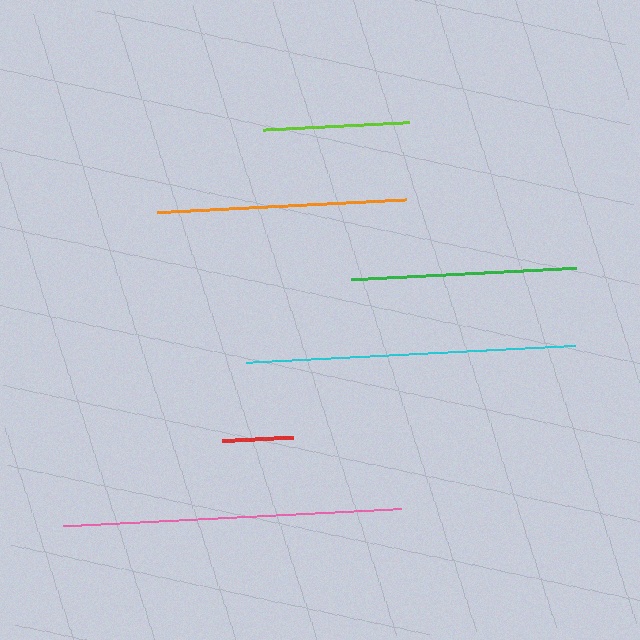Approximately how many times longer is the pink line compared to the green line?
The pink line is approximately 1.5 times the length of the green line.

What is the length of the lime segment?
The lime segment is approximately 146 pixels long.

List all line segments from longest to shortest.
From longest to shortest: pink, cyan, orange, green, lime, red.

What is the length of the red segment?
The red segment is approximately 71 pixels long.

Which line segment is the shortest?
The red line is the shortest at approximately 71 pixels.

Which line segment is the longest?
The pink line is the longest at approximately 338 pixels.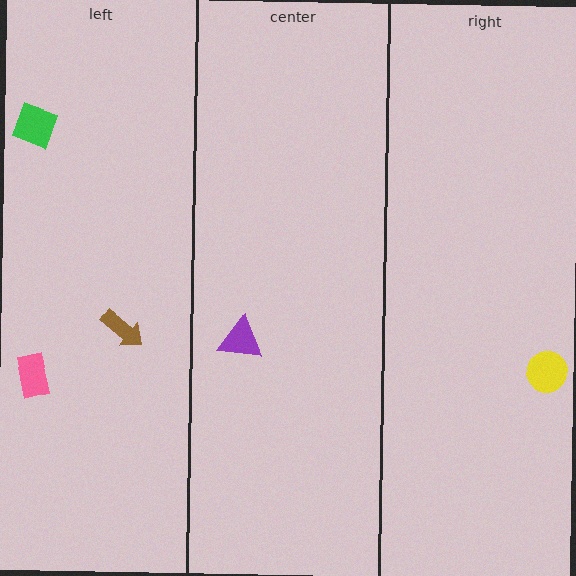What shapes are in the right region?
The yellow circle.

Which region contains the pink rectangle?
The left region.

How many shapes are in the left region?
3.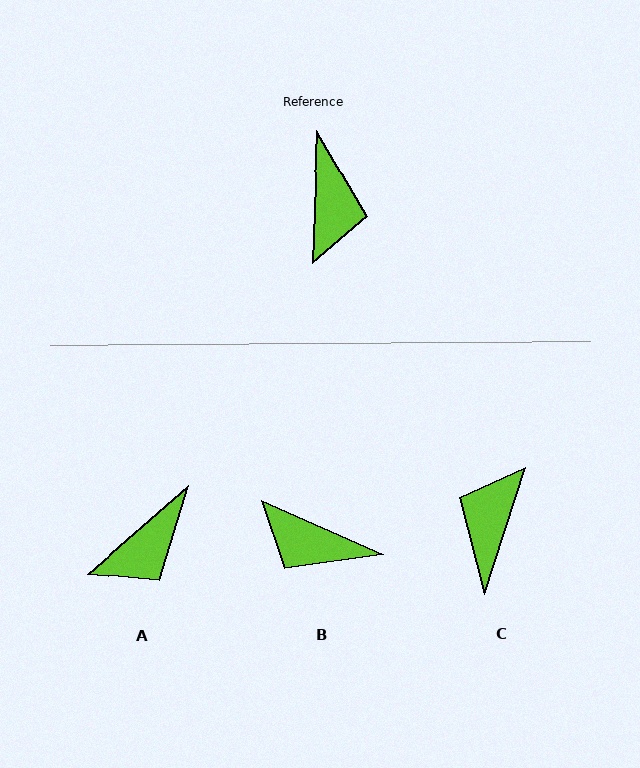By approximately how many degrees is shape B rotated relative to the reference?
Approximately 112 degrees clockwise.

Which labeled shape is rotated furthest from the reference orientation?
C, about 164 degrees away.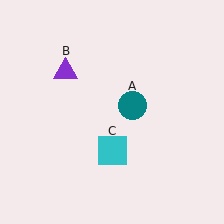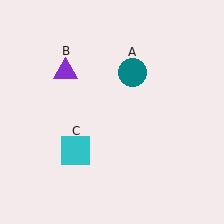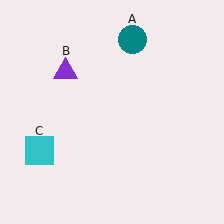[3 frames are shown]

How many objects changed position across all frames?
2 objects changed position: teal circle (object A), cyan square (object C).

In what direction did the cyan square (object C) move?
The cyan square (object C) moved left.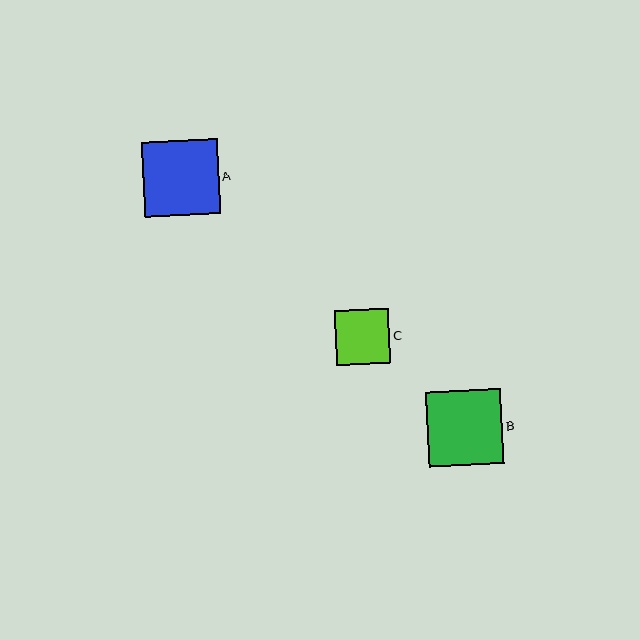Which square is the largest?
Square A is the largest with a size of approximately 75 pixels.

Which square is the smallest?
Square C is the smallest with a size of approximately 55 pixels.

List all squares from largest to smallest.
From largest to smallest: A, B, C.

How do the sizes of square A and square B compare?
Square A and square B are approximately the same size.